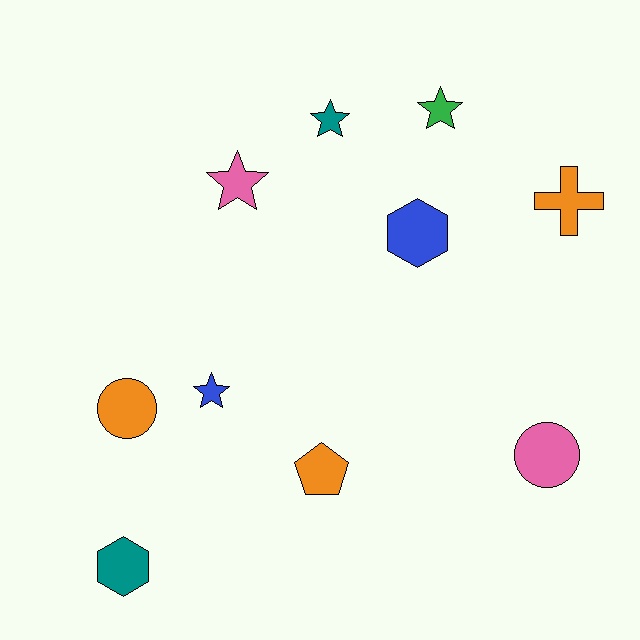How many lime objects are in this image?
There are no lime objects.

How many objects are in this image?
There are 10 objects.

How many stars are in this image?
There are 4 stars.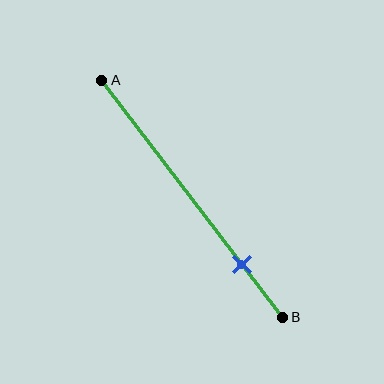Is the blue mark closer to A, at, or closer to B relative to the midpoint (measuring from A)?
The blue mark is closer to point B than the midpoint of segment AB.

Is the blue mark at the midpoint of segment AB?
No, the mark is at about 80% from A, not at the 50% midpoint.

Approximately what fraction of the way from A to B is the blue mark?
The blue mark is approximately 80% of the way from A to B.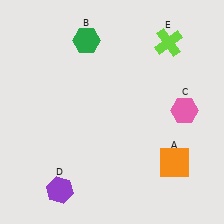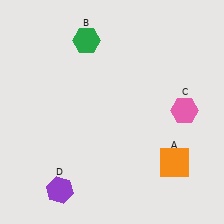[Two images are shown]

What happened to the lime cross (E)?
The lime cross (E) was removed in Image 2. It was in the top-right area of Image 1.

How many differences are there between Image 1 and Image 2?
There is 1 difference between the two images.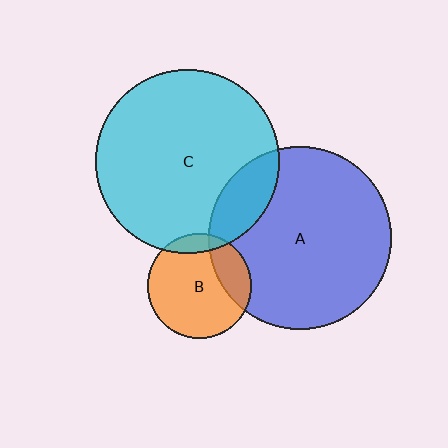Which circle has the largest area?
Circle C (cyan).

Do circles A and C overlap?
Yes.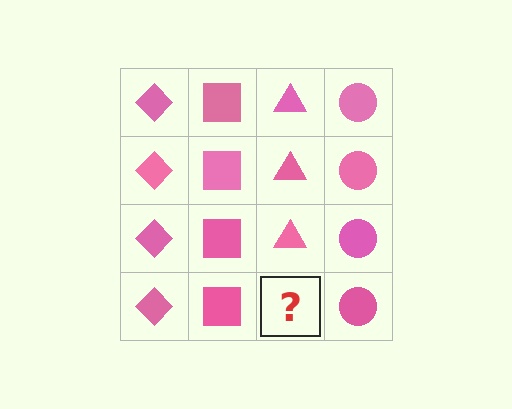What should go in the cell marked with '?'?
The missing cell should contain a pink triangle.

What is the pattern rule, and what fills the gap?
The rule is that each column has a consistent shape. The gap should be filled with a pink triangle.